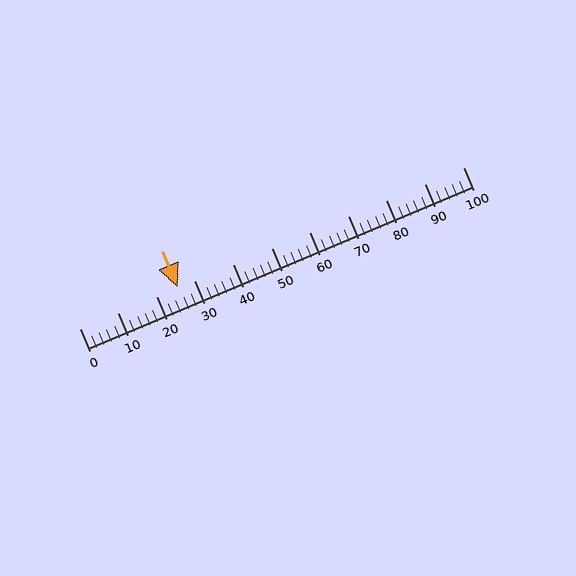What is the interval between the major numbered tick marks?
The major tick marks are spaced 10 units apart.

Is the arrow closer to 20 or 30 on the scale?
The arrow is closer to 30.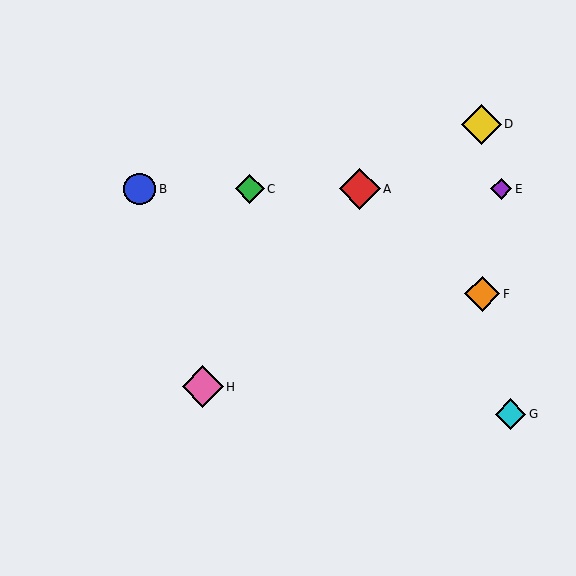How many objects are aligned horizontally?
4 objects (A, B, C, E) are aligned horizontally.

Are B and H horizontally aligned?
No, B is at y≈189 and H is at y≈387.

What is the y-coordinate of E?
Object E is at y≈189.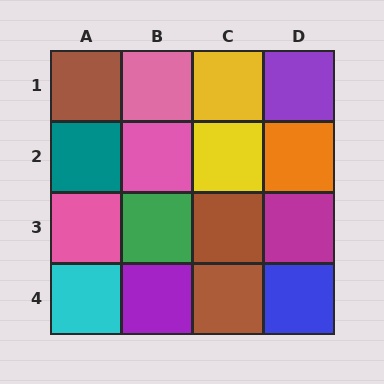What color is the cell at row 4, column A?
Cyan.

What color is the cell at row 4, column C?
Brown.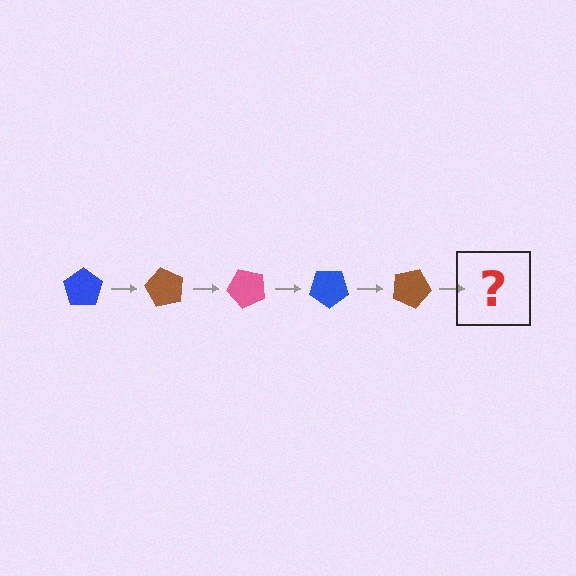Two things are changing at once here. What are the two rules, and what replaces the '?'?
The two rules are that it rotates 60 degrees each step and the color cycles through blue, brown, and pink. The '?' should be a pink pentagon, rotated 300 degrees from the start.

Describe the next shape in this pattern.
It should be a pink pentagon, rotated 300 degrees from the start.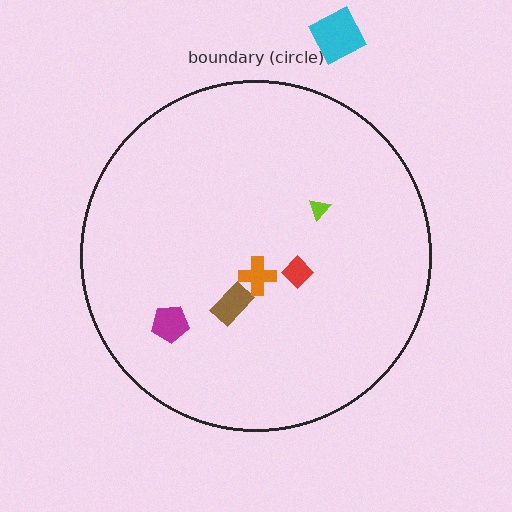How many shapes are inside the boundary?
5 inside, 1 outside.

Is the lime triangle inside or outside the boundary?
Inside.